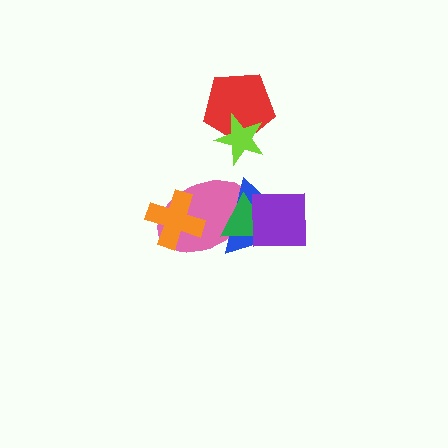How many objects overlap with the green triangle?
3 objects overlap with the green triangle.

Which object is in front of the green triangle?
The purple square is in front of the green triangle.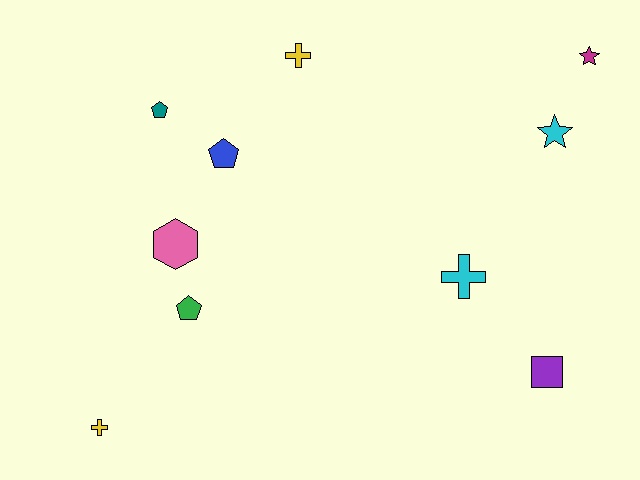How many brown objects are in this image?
There are no brown objects.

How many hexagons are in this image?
There is 1 hexagon.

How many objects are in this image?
There are 10 objects.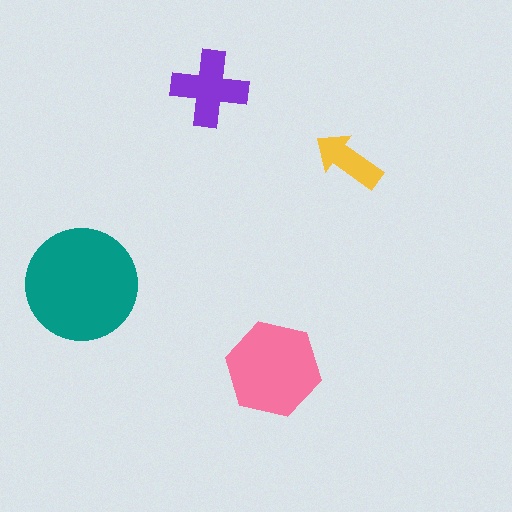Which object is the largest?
The teal circle.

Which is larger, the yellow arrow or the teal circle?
The teal circle.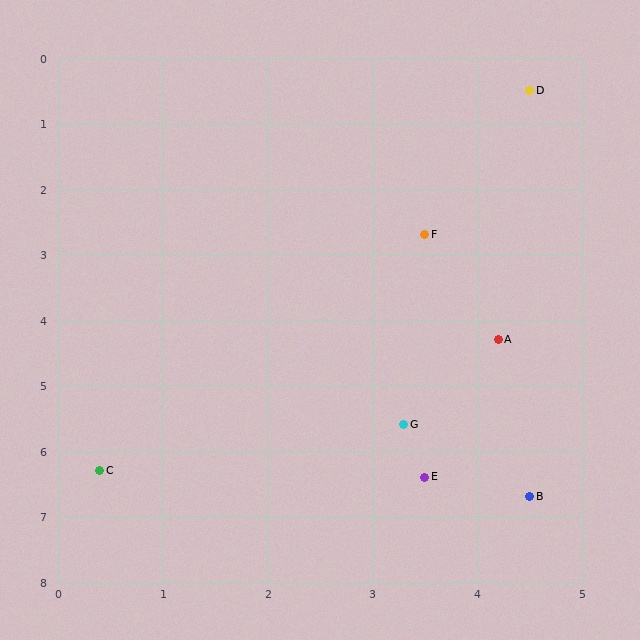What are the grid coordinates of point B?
Point B is at approximately (4.5, 6.7).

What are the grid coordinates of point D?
Point D is at approximately (4.5, 0.5).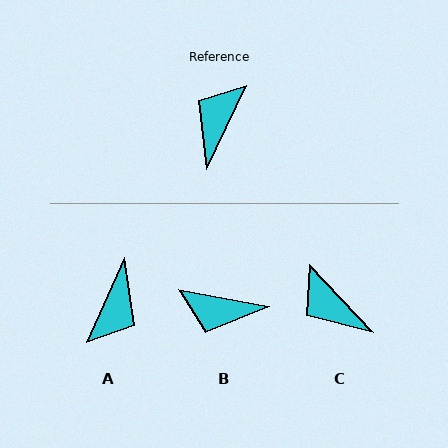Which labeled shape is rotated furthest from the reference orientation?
A, about 178 degrees away.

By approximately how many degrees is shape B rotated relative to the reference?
Approximately 105 degrees counter-clockwise.